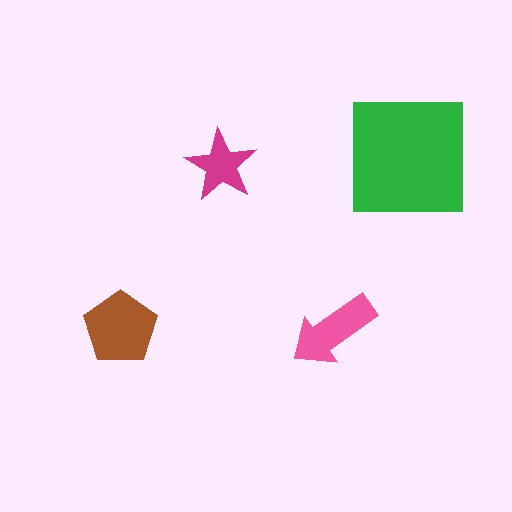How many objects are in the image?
There are 4 objects in the image.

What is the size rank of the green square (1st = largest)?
1st.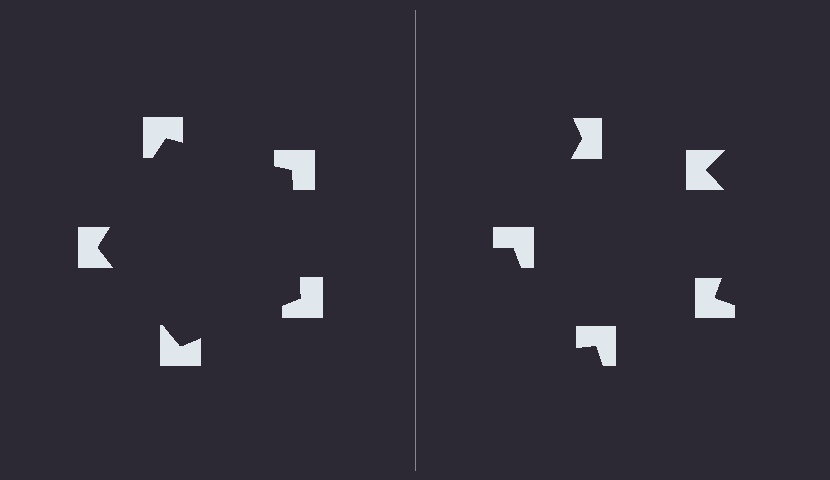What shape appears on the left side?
An illusory pentagon.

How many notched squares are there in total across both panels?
10 — 5 on each side.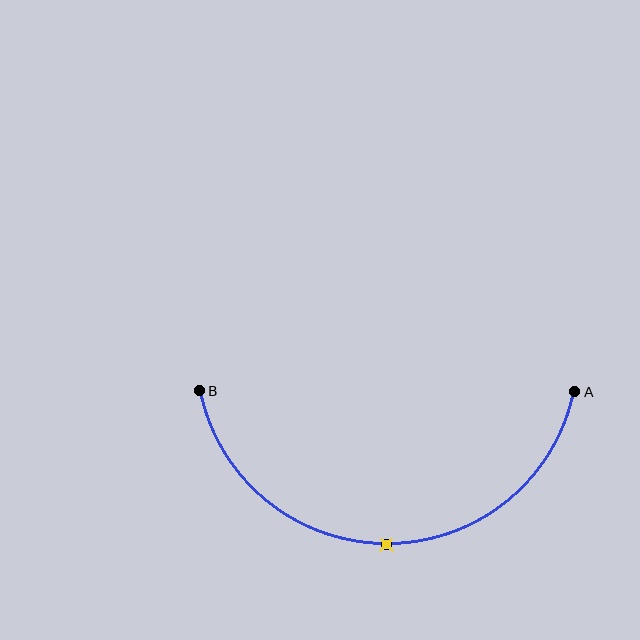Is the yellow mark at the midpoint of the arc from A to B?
Yes. The yellow mark lies on the arc at equal arc-length from both A and B — it is the arc midpoint.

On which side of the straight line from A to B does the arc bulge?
The arc bulges below the straight line connecting A and B.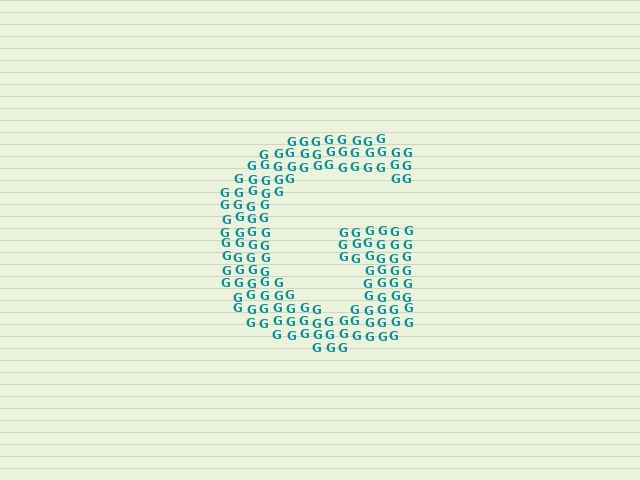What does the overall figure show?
The overall figure shows the letter G.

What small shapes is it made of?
It is made of small letter G's.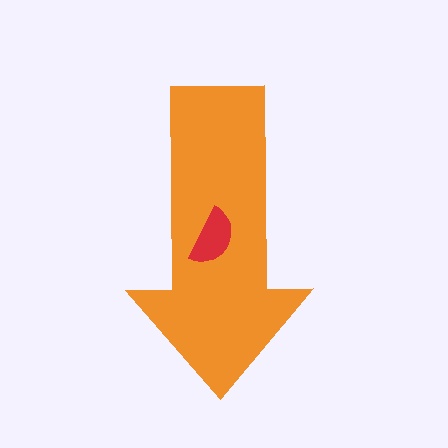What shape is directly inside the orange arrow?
The red semicircle.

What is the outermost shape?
The orange arrow.